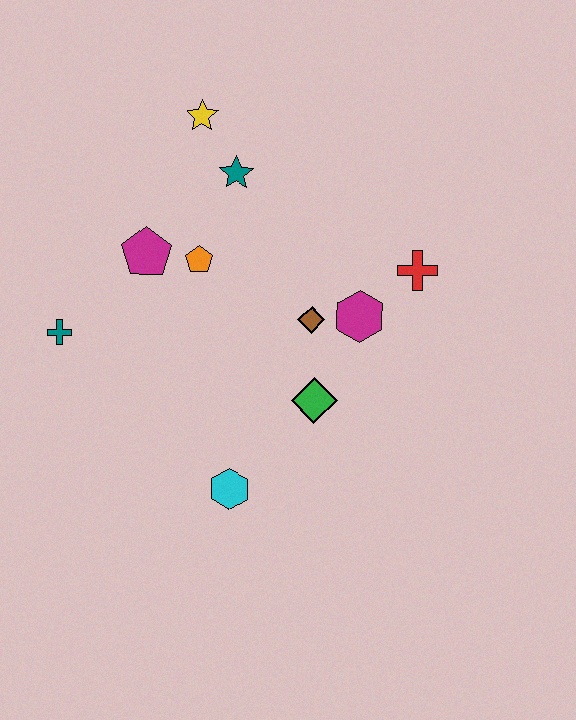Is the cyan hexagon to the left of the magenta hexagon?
Yes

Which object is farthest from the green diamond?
The yellow star is farthest from the green diamond.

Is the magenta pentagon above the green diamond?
Yes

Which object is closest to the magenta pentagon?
The orange pentagon is closest to the magenta pentagon.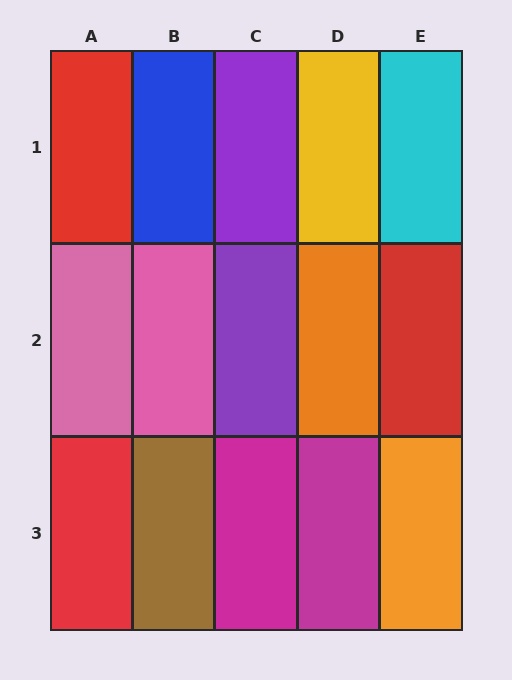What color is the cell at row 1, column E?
Cyan.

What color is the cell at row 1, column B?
Blue.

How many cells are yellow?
1 cell is yellow.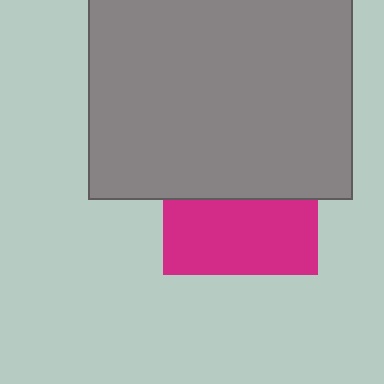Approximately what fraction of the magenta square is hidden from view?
Roughly 51% of the magenta square is hidden behind the gray square.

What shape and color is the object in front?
The object in front is a gray square.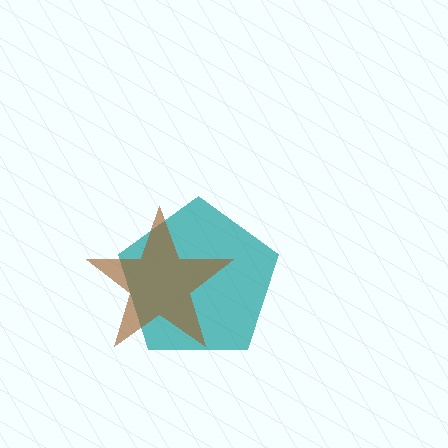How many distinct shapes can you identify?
There are 2 distinct shapes: a teal pentagon, a brown star.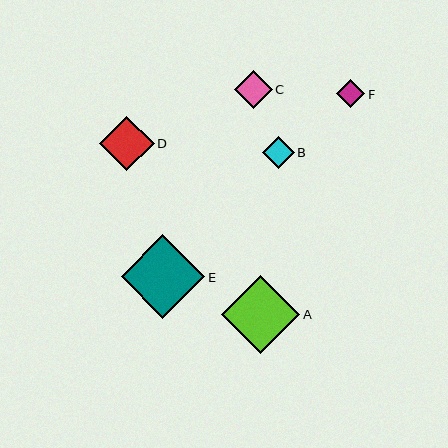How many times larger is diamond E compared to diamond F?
Diamond E is approximately 2.9 times the size of diamond F.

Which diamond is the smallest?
Diamond F is the smallest with a size of approximately 29 pixels.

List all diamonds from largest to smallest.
From largest to smallest: E, A, D, C, B, F.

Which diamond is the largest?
Diamond E is the largest with a size of approximately 83 pixels.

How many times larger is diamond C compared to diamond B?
Diamond C is approximately 1.2 times the size of diamond B.